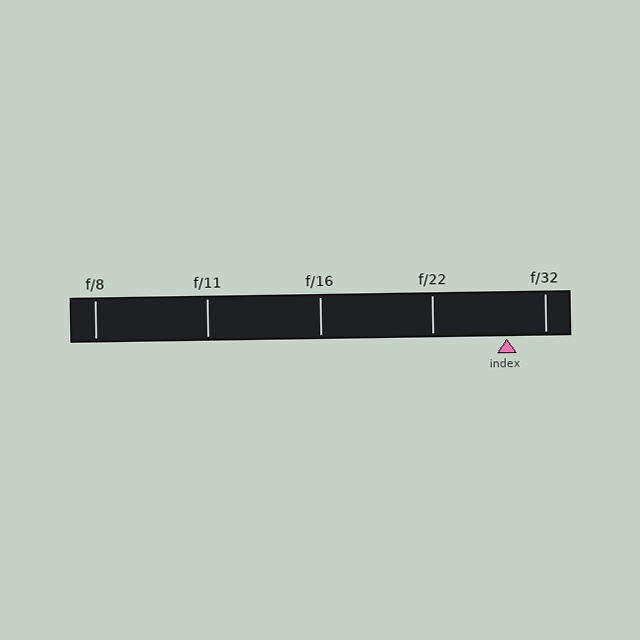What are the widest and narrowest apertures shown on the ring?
The widest aperture shown is f/8 and the narrowest is f/32.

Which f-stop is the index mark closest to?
The index mark is closest to f/32.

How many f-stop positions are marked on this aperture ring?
There are 5 f-stop positions marked.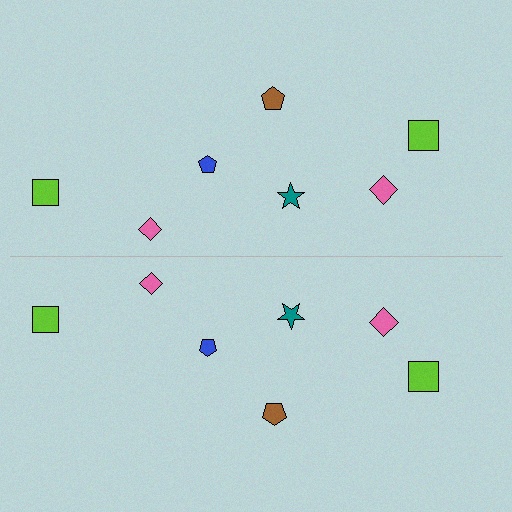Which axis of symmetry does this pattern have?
The pattern has a horizontal axis of symmetry running through the center of the image.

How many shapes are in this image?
There are 14 shapes in this image.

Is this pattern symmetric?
Yes, this pattern has bilateral (reflection) symmetry.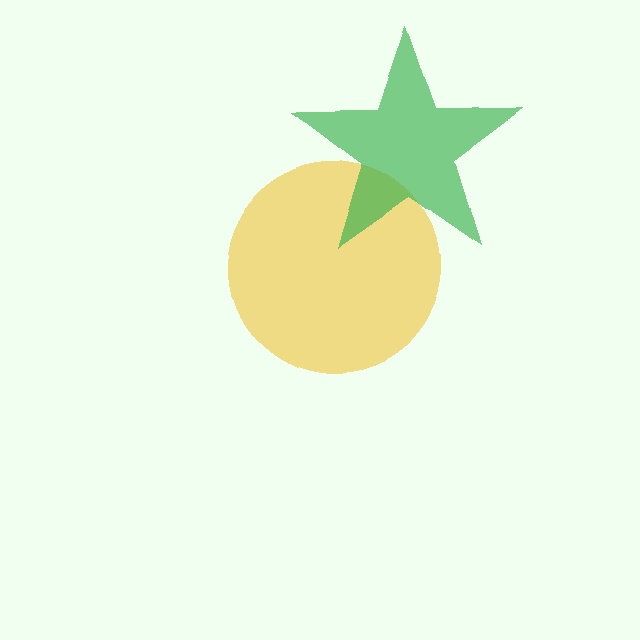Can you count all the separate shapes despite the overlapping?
Yes, there are 2 separate shapes.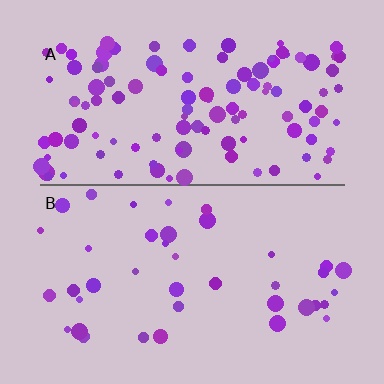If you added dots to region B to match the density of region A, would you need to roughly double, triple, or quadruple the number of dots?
Approximately triple.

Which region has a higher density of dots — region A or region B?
A (the top).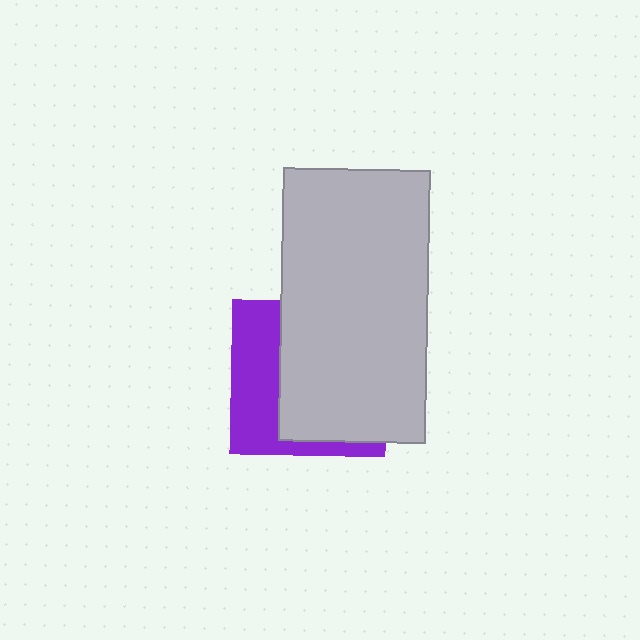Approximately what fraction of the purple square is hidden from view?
Roughly 63% of the purple square is hidden behind the light gray rectangle.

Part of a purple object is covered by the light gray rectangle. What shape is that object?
It is a square.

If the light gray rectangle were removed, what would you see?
You would see the complete purple square.